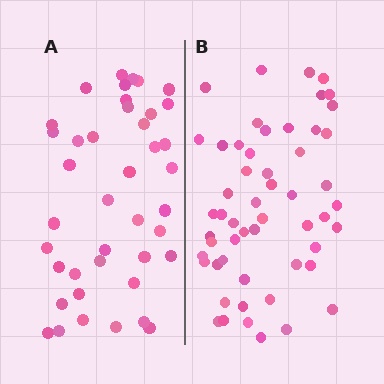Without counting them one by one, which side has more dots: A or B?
Region B (the right region) has more dots.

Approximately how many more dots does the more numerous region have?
Region B has approximately 15 more dots than region A.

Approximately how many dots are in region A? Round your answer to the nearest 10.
About 40 dots. (The exact count is 41, which rounds to 40.)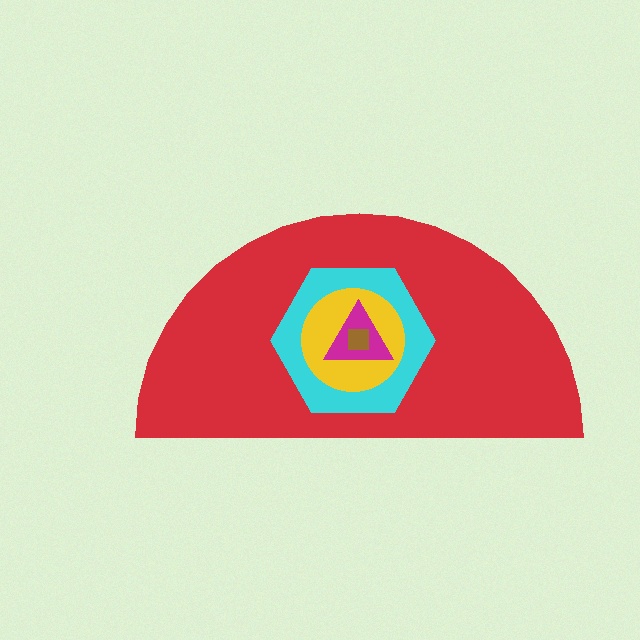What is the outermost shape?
The red semicircle.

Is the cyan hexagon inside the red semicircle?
Yes.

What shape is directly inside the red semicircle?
The cyan hexagon.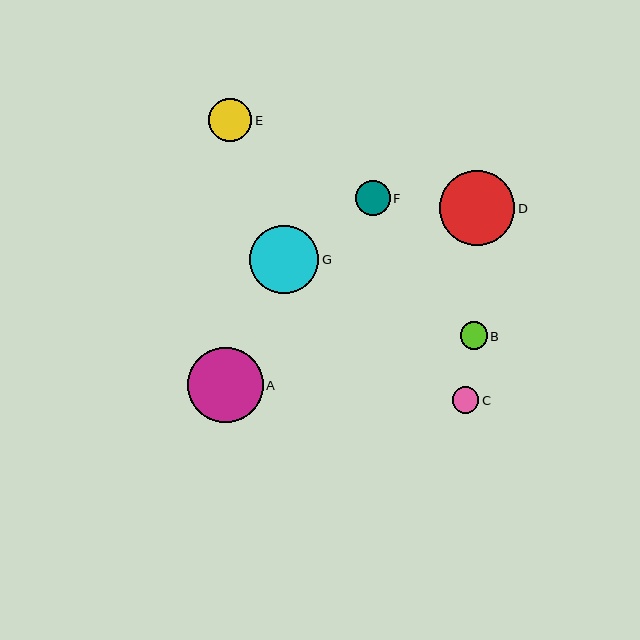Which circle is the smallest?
Circle C is the smallest with a size of approximately 27 pixels.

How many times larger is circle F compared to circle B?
Circle F is approximately 1.3 times the size of circle B.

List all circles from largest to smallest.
From largest to smallest: D, A, G, E, F, B, C.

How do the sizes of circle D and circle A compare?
Circle D and circle A are approximately the same size.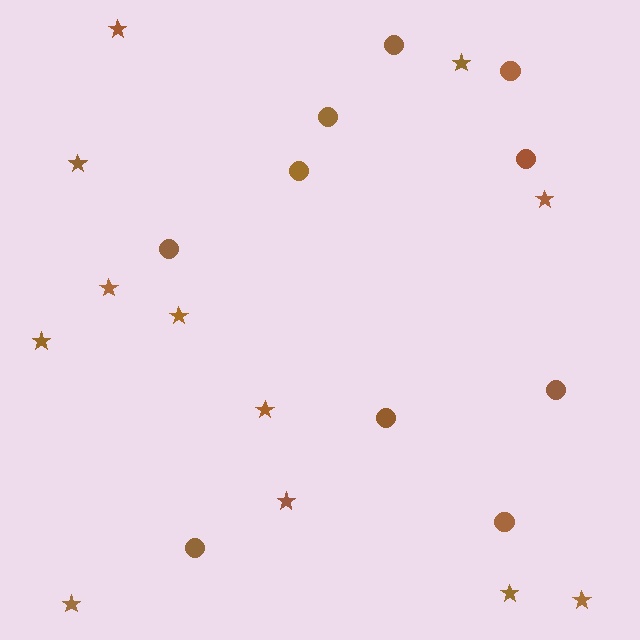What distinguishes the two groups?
There are 2 groups: one group of circles (10) and one group of stars (12).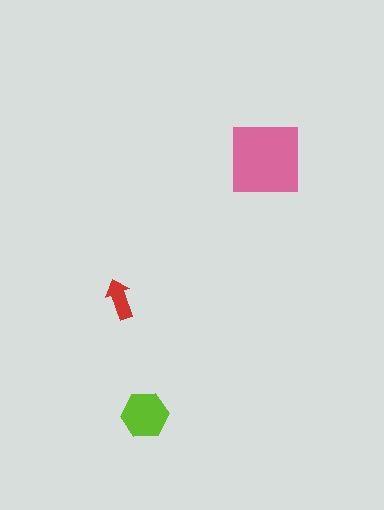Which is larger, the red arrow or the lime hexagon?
The lime hexagon.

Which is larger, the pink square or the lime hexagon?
The pink square.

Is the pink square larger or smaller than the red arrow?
Larger.